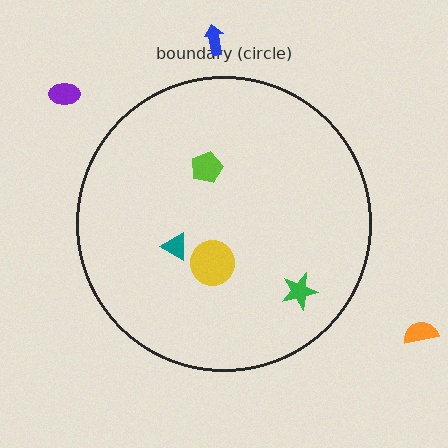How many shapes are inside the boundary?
4 inside, 3 outside.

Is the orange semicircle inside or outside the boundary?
Outside.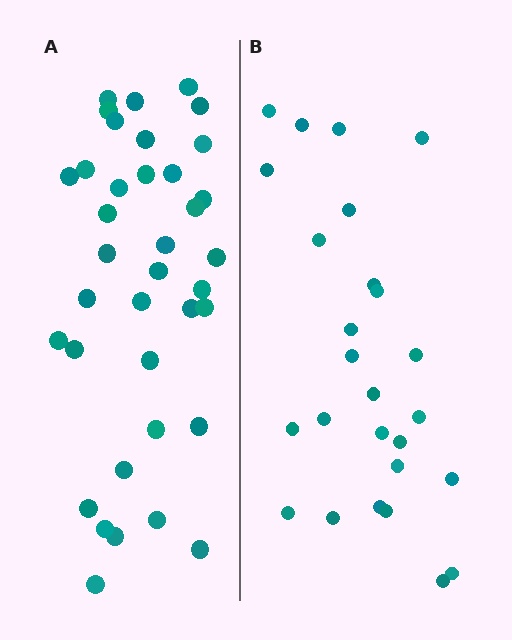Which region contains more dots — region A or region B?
Region A (the left region) has more dots.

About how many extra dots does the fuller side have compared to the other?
Region A has roughly 12 or so more dots than region B.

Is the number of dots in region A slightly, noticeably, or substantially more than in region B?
Region A has noticeably more, but not dramatically so. The ratio is roughly 1.4 to 1.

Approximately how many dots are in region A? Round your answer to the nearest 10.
About 40 dots. (The exact count is 37, which rounds to 40.)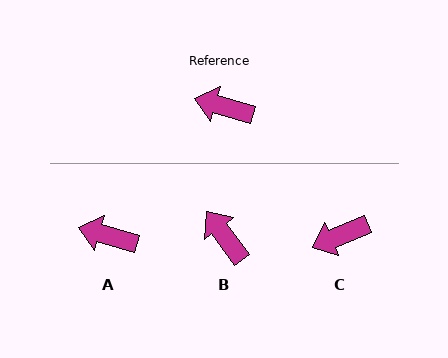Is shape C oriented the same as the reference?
No, it is off by about 39 degrees.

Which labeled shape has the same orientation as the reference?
A.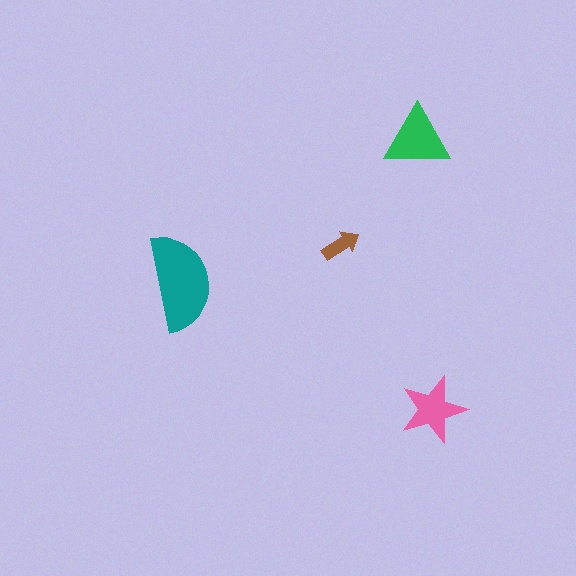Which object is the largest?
The teal semicircle.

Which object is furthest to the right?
The pink star is rightmost.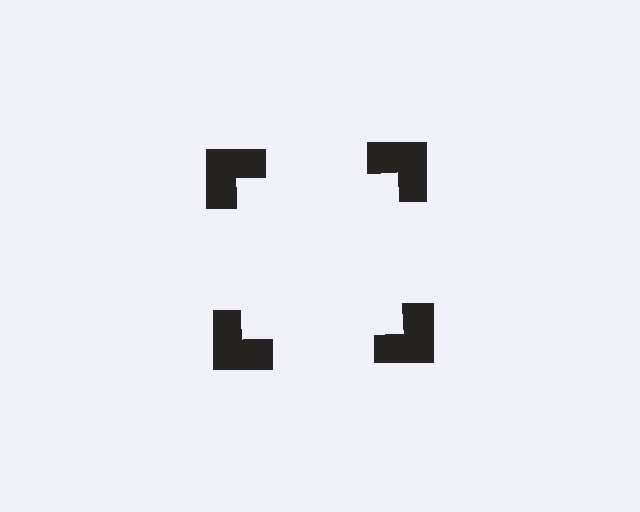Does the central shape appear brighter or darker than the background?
It typically appears slightly brighter than the background, even though no actual brightness change is drawn.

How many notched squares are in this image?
There are 4 — one at each vertex of the illusory square.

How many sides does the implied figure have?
4 sides.